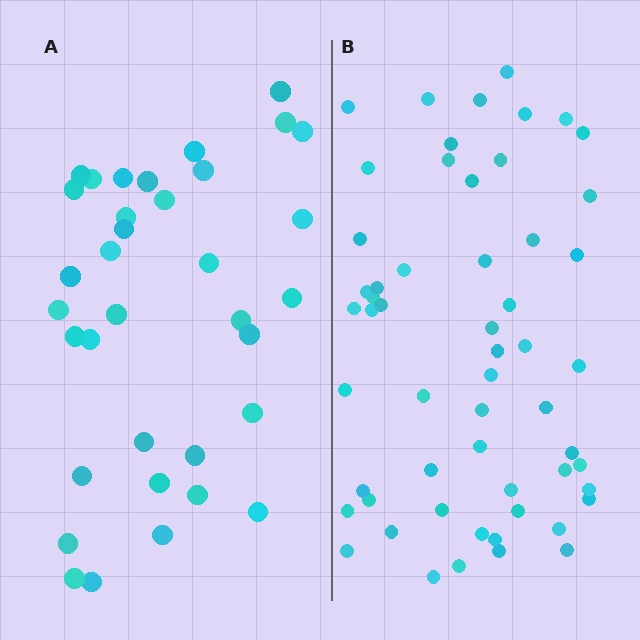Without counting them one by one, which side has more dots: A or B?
Region B (the right region) has more dots.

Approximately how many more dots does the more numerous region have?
Region B has approximately 20 more dots than region A.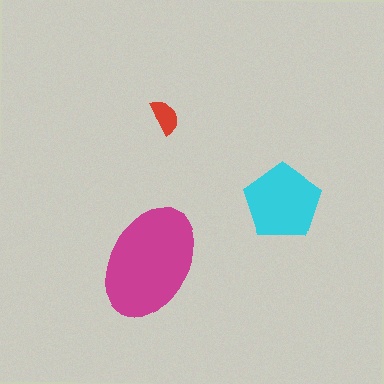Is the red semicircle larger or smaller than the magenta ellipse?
Smaller.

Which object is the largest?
The magenta ellipse.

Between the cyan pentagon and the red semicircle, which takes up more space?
The cyan pentagon.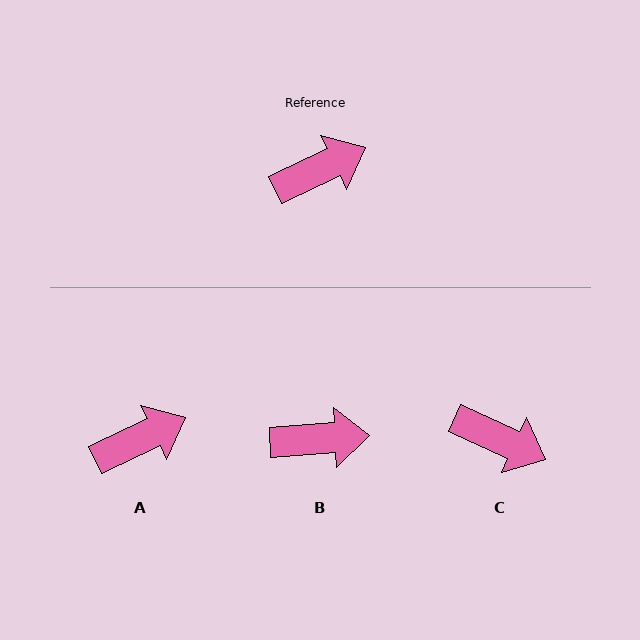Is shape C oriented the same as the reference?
No, it is off by about 50 degrees.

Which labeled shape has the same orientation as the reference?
A.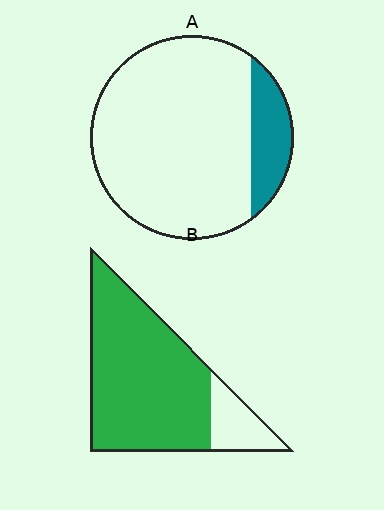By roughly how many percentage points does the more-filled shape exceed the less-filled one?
By roughly 70 percentage points (B over A).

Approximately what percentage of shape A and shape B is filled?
A is approximately 15% and B is approximately 85%.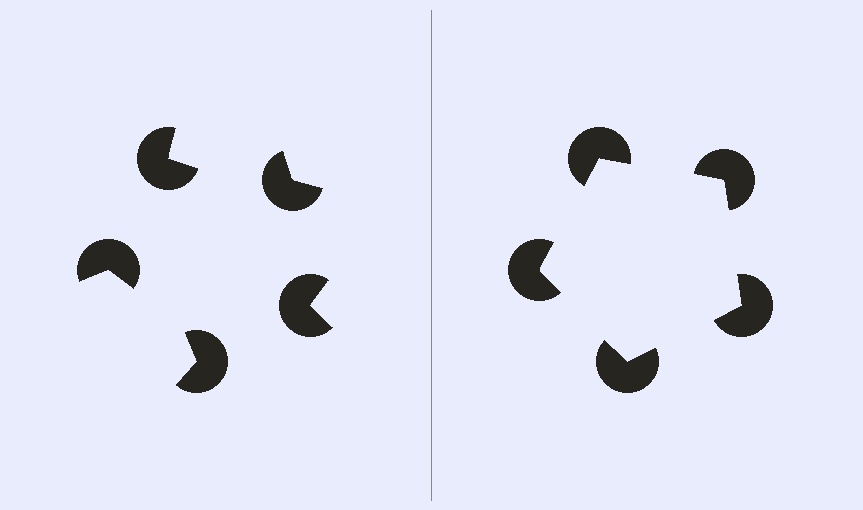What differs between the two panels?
The pac-man discs are positioned identically on both sides; only the wedge orientations differ. On the right they align to a pentagon; on the left they are misaligned.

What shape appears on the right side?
An illusory pentagon.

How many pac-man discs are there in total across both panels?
10 — 5 on each side.